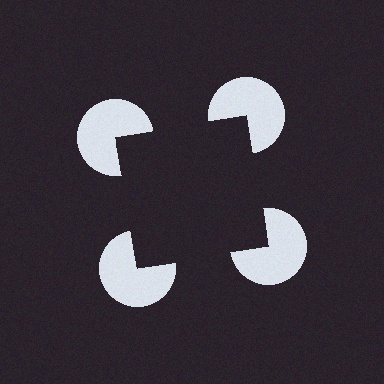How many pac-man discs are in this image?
There are 4 — one at each vertex of the illusory square.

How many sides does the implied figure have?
4 sides.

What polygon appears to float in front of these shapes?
An illusory square — its edges are inferred from the aligned wedge cuts in the pac-man discs, not physically drawn.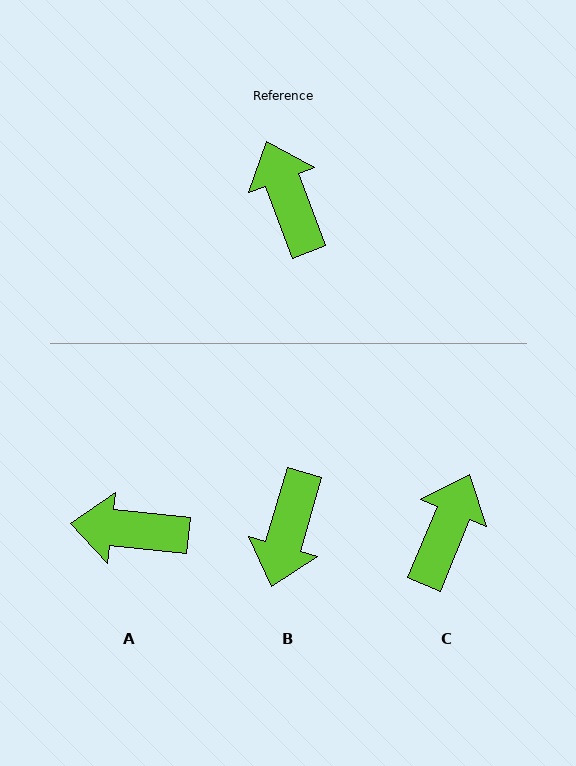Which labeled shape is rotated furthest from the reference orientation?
B, about 143 degrees away.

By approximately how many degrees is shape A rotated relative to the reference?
Approximately 63 degrees counter-clockwise.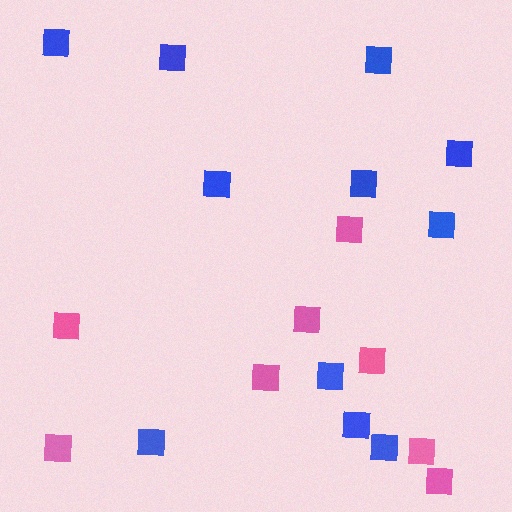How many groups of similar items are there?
There are 2 groups: one group of pink squares (8) and one group of blue squares (11).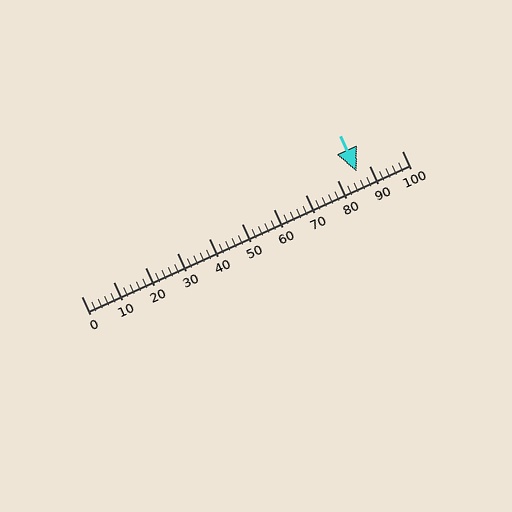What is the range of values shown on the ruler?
The ruler shows values from 0 to 100.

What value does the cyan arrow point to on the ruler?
The cyan arrow points to approximately 86.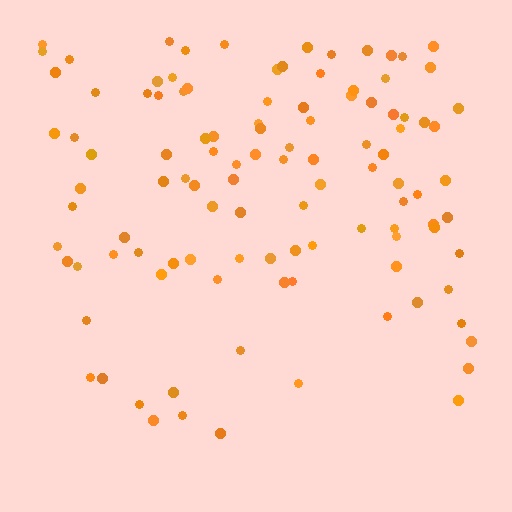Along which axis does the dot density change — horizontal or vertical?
Vertical.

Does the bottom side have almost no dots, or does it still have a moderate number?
Still a moderate number, just noticeably fewer than the top.